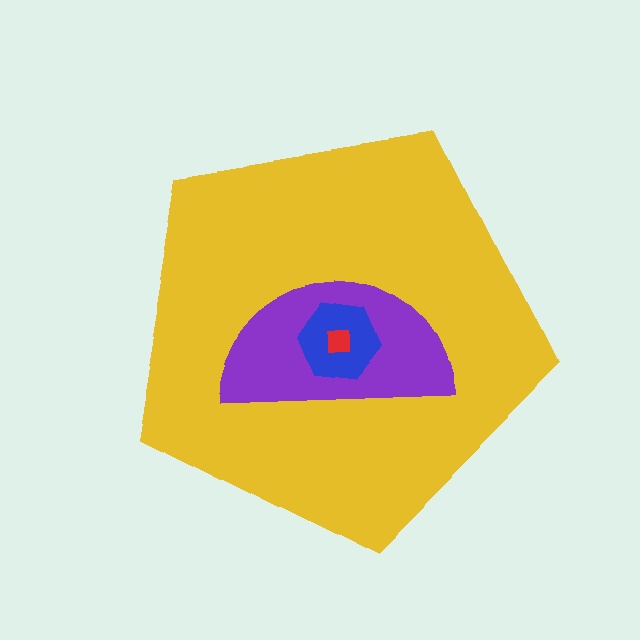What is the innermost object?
The red square.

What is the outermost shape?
The yellow pentagon.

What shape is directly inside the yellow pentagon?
The purple semicircle.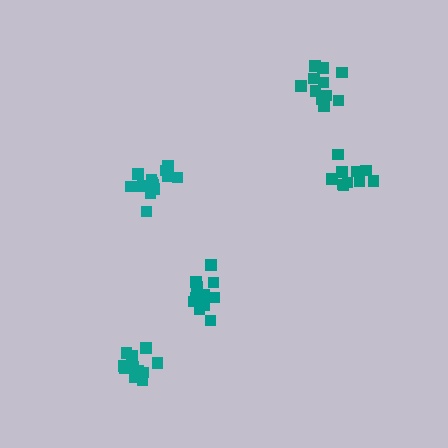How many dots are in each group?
Group 1: 11 dots, Group 2: 13 dots, Group 3: 12 dots, Group 4: 11 dots, Group 5: 12 dots (59 total).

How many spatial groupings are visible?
There are 5 spatial groupings.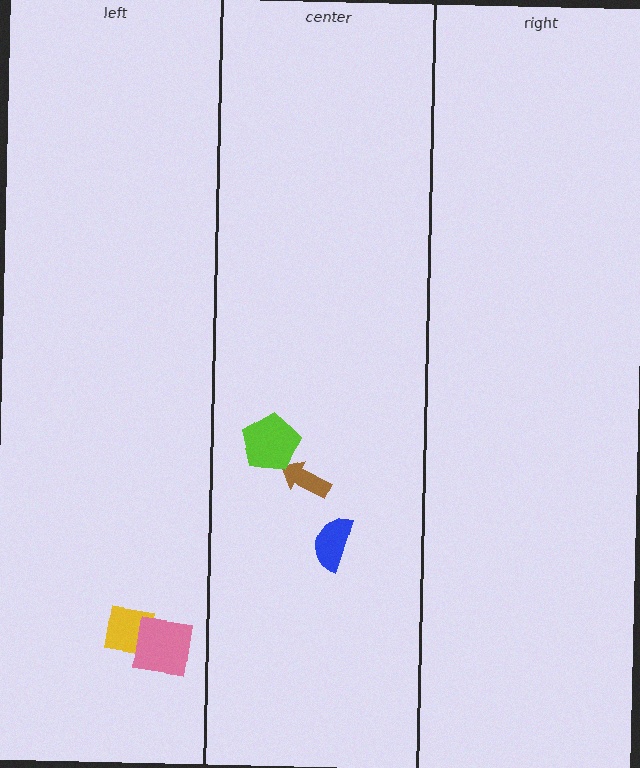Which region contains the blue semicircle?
The center region.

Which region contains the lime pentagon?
The center region.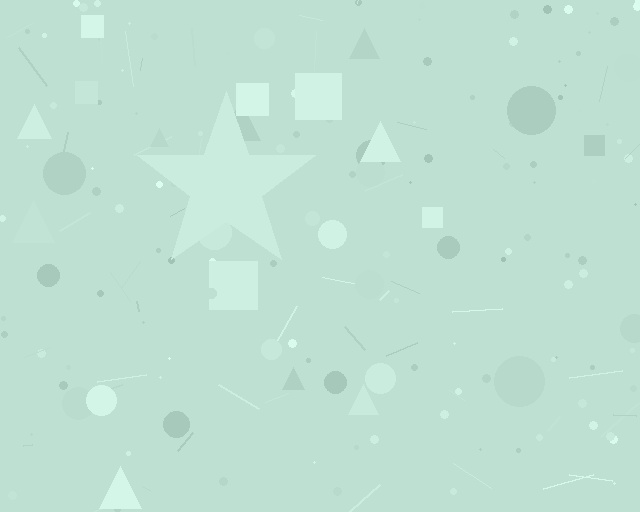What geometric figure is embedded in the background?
A star is embedded in the background.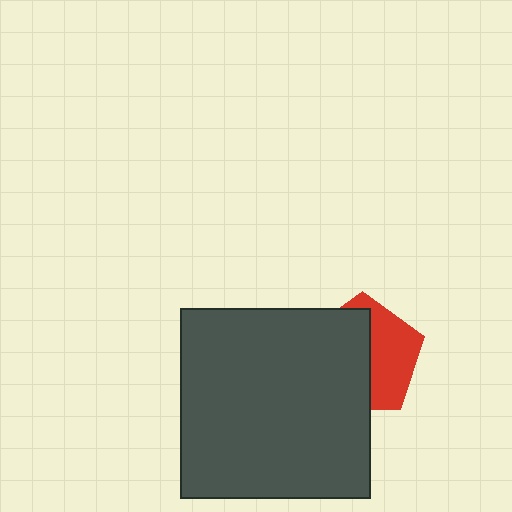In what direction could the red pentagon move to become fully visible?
The red pentagon could move right. That would shift it out from behind the dark gray square entirely.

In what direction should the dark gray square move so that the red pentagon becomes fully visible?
The dark gray square should move left. That is the shortest direction to clear the overlap and leave the red pentagon fully visible.